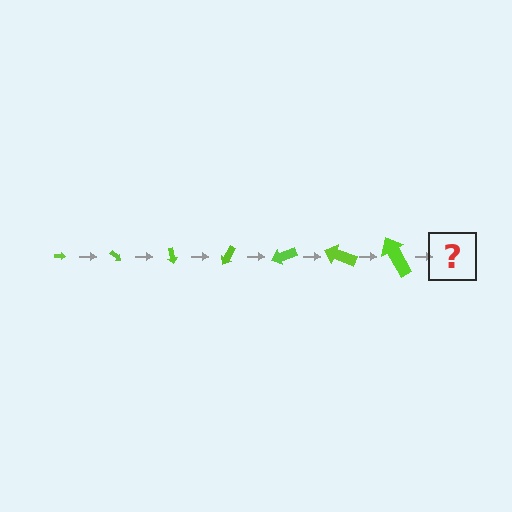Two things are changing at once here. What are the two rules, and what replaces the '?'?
The two rules are that the arrow grows larger each step and it rotates 40 degrees each step. The '?' should be an arrow, larger than the previous one and rotated 280 degrees from the start.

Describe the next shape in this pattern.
It should be an arrow, larger than the previous one and rotated 280 degrees from the start.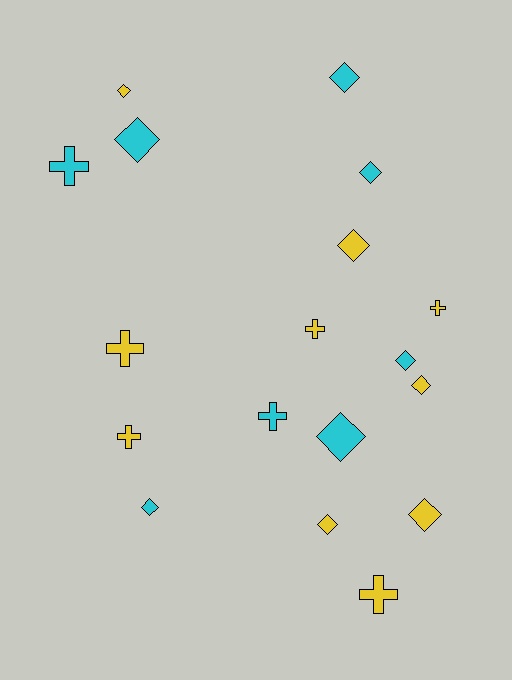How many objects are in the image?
There are 18 objects.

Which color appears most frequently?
Yellow, with 10 objects.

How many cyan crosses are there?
There are 2 cyan crosses.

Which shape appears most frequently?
Diamond, with 11 objects.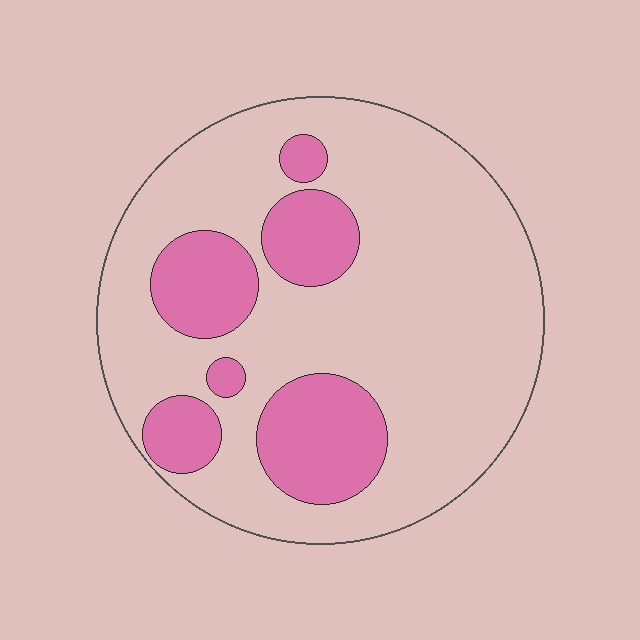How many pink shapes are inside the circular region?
6.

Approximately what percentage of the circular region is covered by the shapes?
Approximately 25%.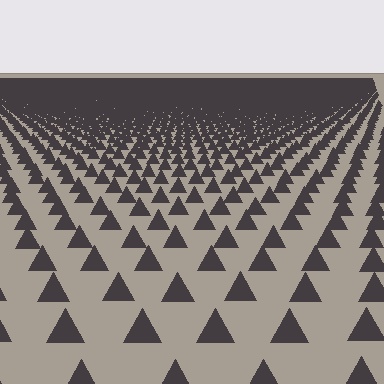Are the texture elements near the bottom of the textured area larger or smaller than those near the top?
Larger. Near the bottom, elements are closer to the viewer and appear at a bigger on-screen size.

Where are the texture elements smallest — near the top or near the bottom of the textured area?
Near the top.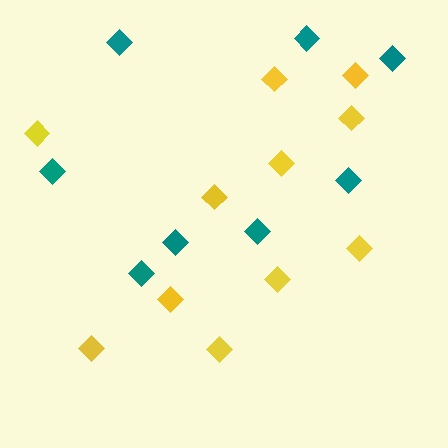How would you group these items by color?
There are 2 groups: one group of yellow diamonds (11) and one group of teal diamonds (8).